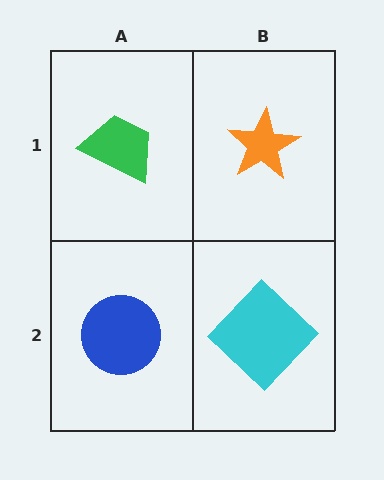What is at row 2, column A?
A blue circle.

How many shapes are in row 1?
2 shapes.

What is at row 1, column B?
An orange star.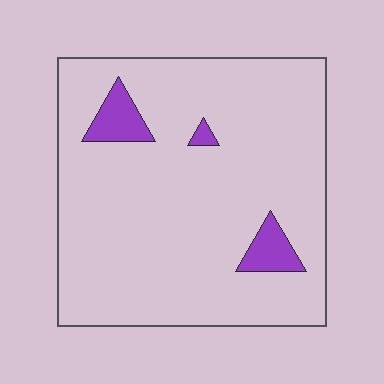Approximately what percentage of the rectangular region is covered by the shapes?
Approximately 5%.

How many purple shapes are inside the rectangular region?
3.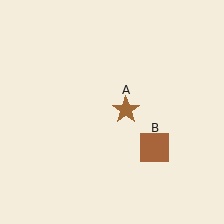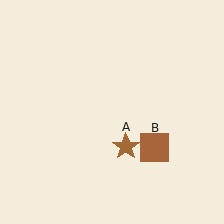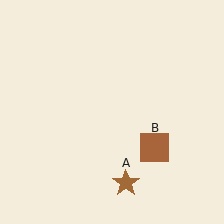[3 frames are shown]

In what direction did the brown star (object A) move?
The brown star (object A) moved down.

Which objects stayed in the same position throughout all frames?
Brown square (object B) remained stationary.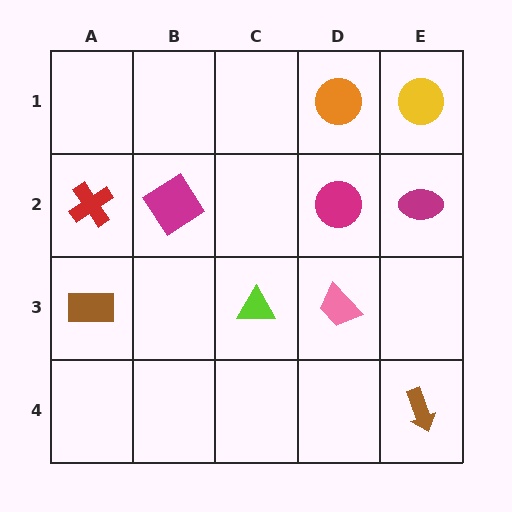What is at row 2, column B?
A magenta diamond.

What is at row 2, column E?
A magenta ellipse.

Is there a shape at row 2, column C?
No, that cell is empty.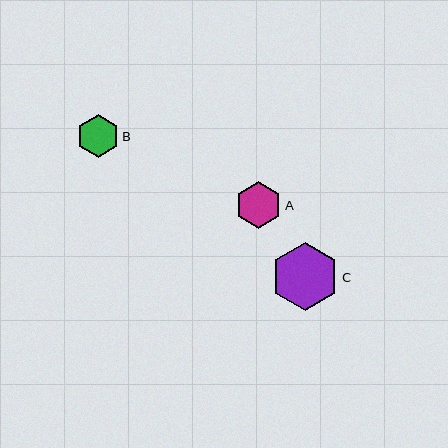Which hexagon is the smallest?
Hexagon B is the smallest with a size of approximately 43 pixels.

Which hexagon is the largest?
Hexagon C is the largest with a size of approximately 68 pixels.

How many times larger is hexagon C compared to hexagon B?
Hexagon C is approximately 1.6 times the size of hexagon B.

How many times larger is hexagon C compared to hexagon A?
Hexagon C is approximately 1.5 times the size of hexagon A.